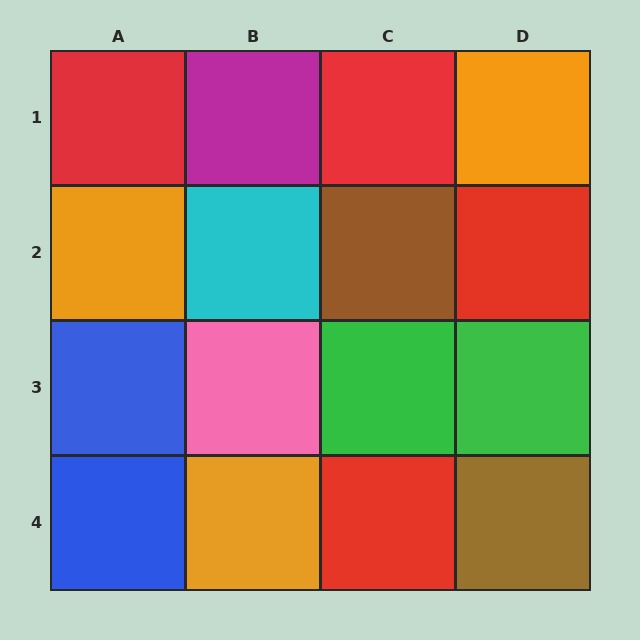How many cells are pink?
1 cell is pink.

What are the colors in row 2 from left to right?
Orange, cyan, brown, red.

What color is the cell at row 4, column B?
Orange.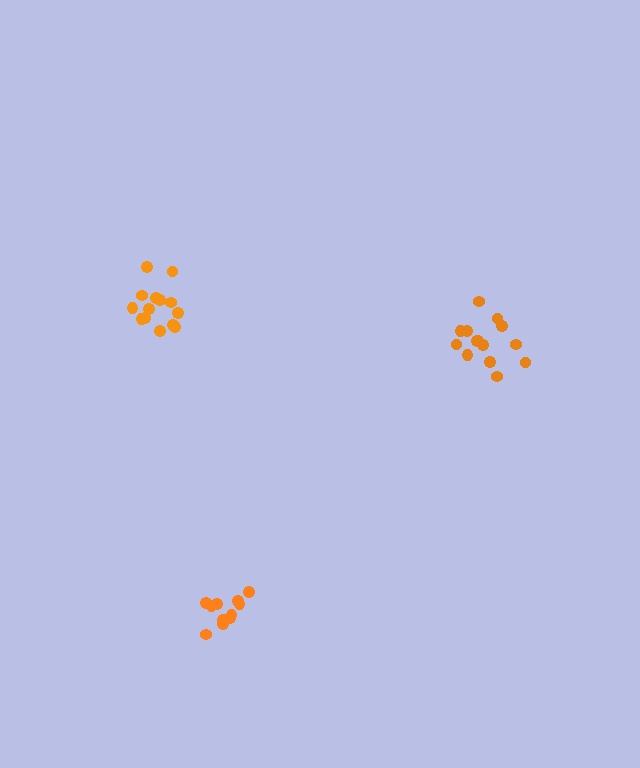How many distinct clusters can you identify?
There are 3 distinct clusters.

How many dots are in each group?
Group 1: 11 dots, Group 2: 14 dots, Group 3: 14 dots (39 total).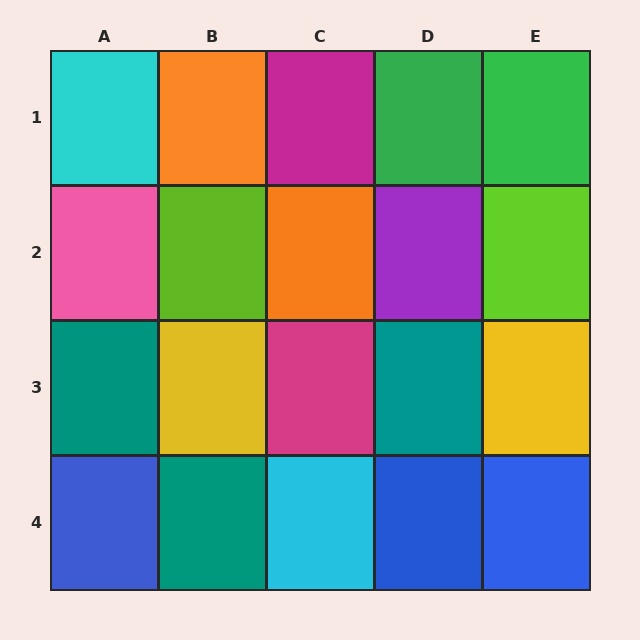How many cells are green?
2 cells are green.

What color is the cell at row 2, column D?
Purple.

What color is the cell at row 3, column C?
Magenta.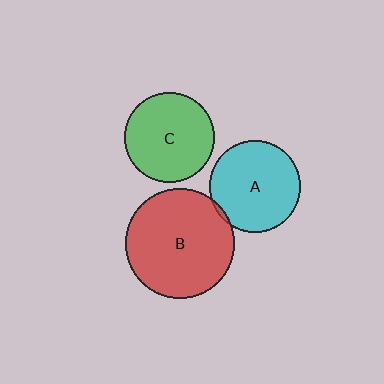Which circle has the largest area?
Circle B (red).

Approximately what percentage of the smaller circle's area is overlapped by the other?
Approximately 5%.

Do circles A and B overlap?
Yes.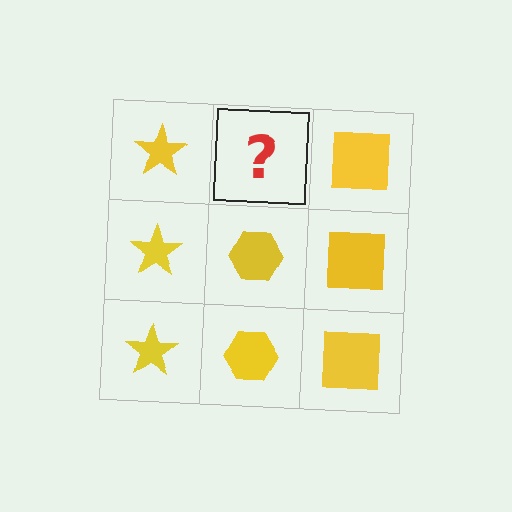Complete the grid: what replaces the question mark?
The question mark should be replaced with a yellow hexagon.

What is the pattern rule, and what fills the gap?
The rule is that each column has a consistent shape. The gap should be filled with a yellow hexagon.